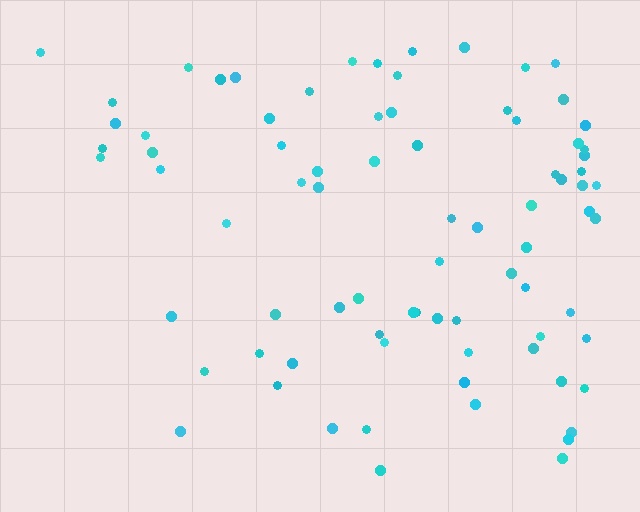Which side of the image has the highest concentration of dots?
The right.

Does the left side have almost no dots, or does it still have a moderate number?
Still a moderate number, just noticeably fewer than the right.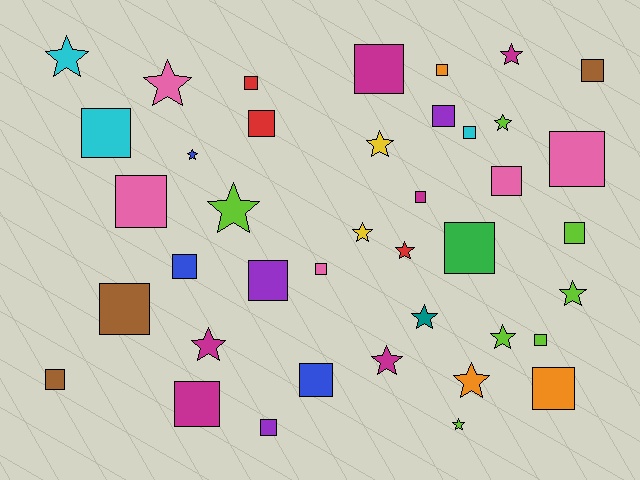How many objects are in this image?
There are 40 objects.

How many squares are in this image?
There are 24 squares.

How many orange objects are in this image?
There are 3 orange objects.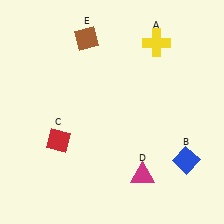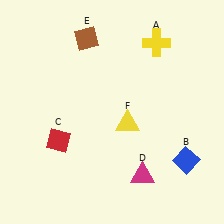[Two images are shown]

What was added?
A yellow triangle (F) was added in Image 2.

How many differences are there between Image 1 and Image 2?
There is 1 difference between the two images.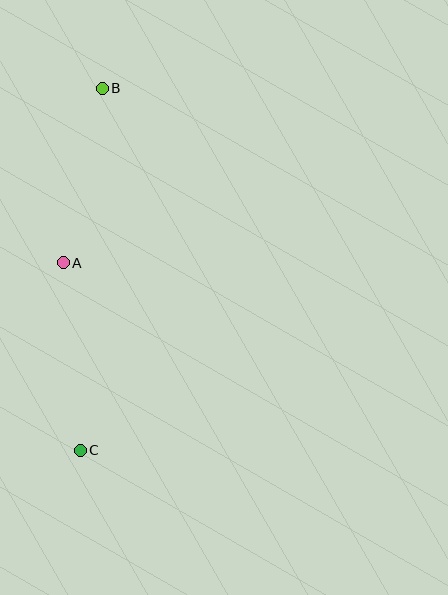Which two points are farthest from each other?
Points B and C are farthest from each other.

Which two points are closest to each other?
Points A and B are closest to each other.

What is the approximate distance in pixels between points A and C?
The distance between A and C is approximately 188 pixels.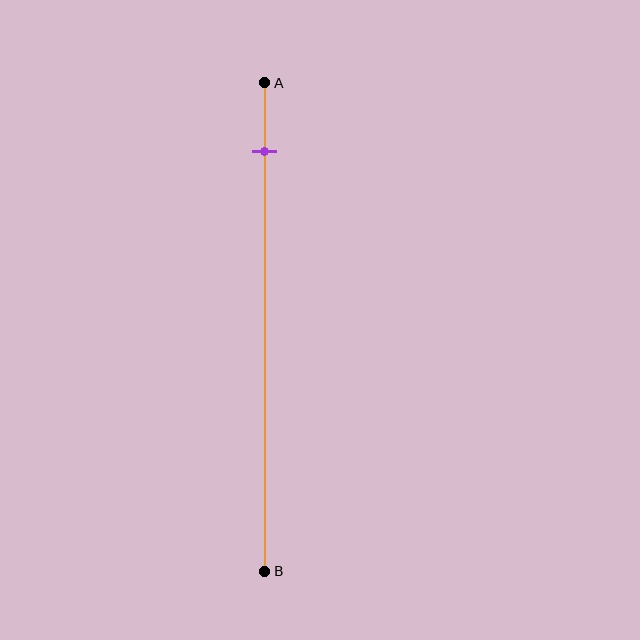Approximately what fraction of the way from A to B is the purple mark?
The purple mark is approximately 15% of the way from A to B.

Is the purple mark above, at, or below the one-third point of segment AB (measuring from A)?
The purple mark is above the one-third point of segment AB.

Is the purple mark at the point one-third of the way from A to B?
No, the mark is at about 15% from A, not at the 33% one-third point.